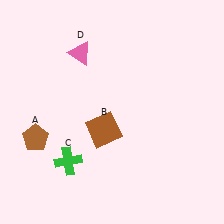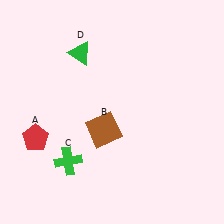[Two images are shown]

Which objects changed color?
A changed from brown to red. D changed from pink to green.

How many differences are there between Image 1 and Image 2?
There are 2 differences between the two images.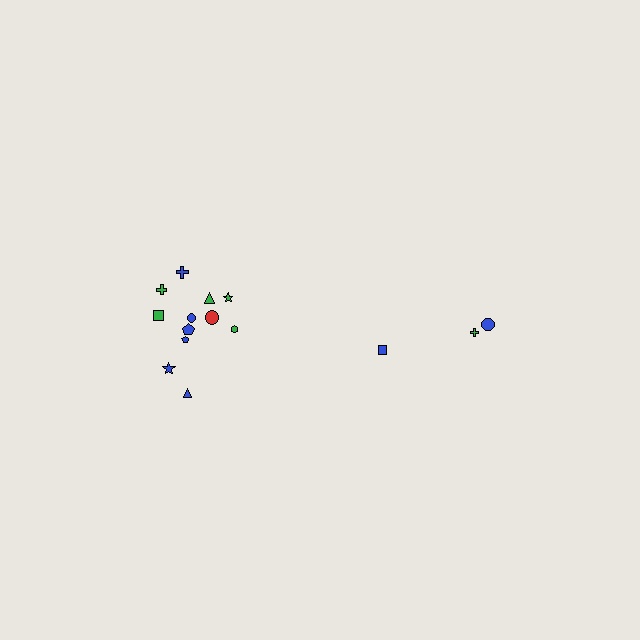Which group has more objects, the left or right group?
The left group.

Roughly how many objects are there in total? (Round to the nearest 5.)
Roughly 15 objects in total.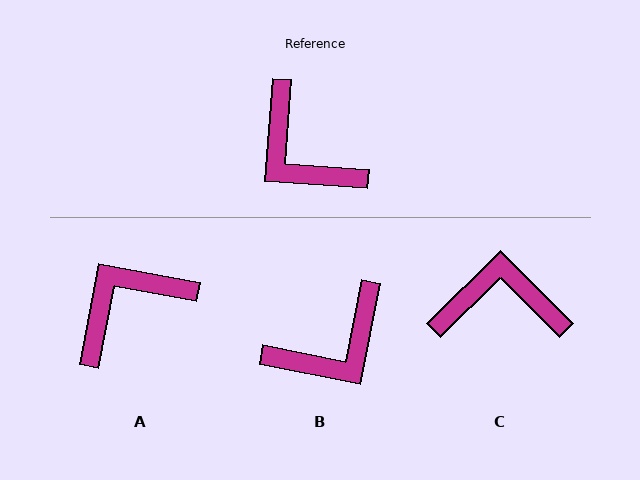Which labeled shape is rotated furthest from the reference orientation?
C, about 131 degrees away.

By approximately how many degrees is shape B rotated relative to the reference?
Approximately 83 degrees counter-clockwise.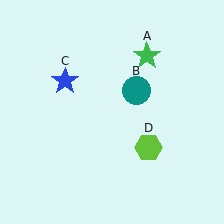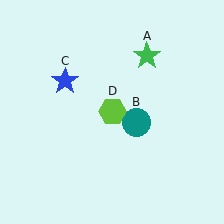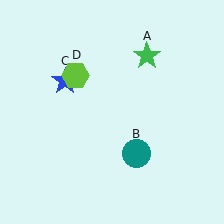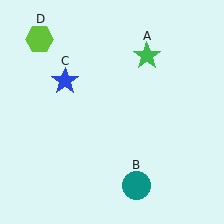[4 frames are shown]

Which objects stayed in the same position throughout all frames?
Green star (object A) and blue star (object C) remained stationary.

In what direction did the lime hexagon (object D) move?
The lime hexagon (object D) moved up and to the left.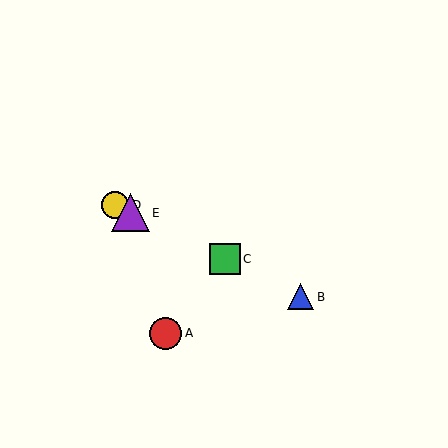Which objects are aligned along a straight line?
Objects B, C, D, E are aligned along a straight line.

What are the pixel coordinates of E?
Object E is at (130, 213).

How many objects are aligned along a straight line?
4 objects (B, C, D, E) are aligned along a straight line.